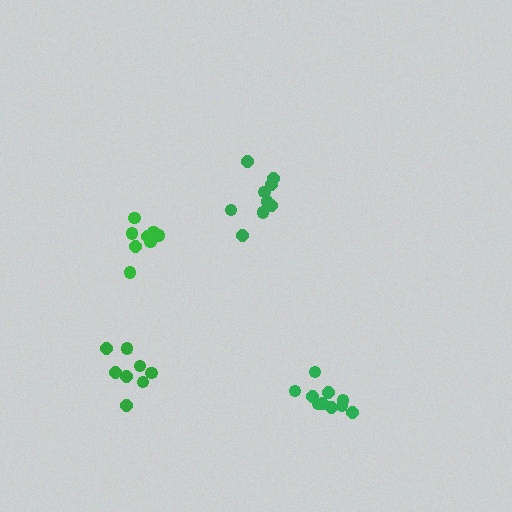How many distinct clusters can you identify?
There are 4 distinct clusters.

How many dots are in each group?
Group 1: 9 dots, Group 2: 8 dots, Group 3: 10 dots, Group 4: 8 dots (35 total).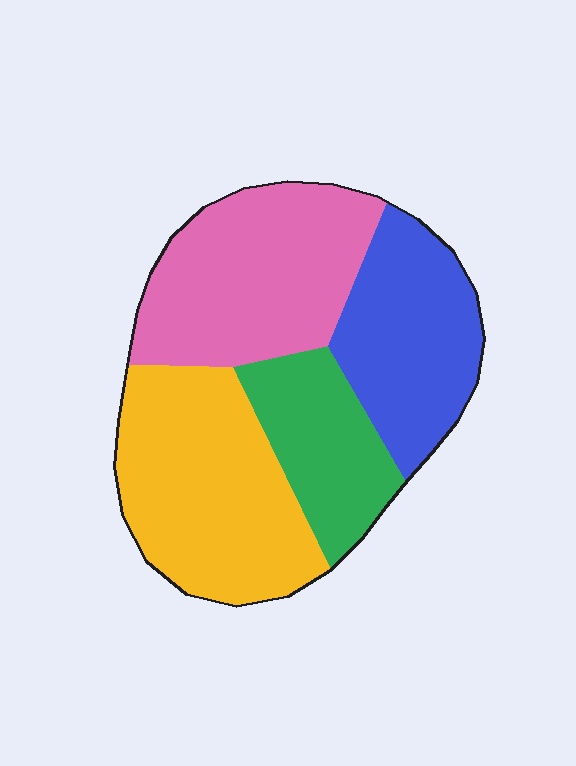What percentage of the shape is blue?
Blue covers 23% of the shape.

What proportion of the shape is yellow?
Yellow covers around 30% of the shape.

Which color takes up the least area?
Green, at roughly 15%.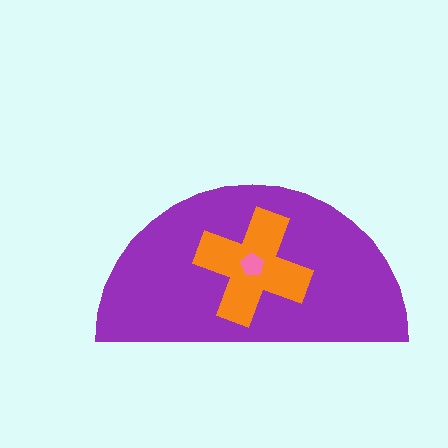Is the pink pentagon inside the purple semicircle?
Yes.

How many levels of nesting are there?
3.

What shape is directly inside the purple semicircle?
The orange cross.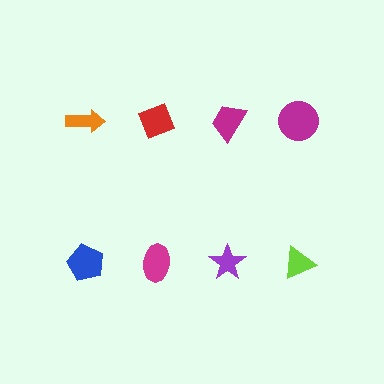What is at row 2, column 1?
A blue pentagon.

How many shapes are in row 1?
4 shapes.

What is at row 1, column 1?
An orange arrow.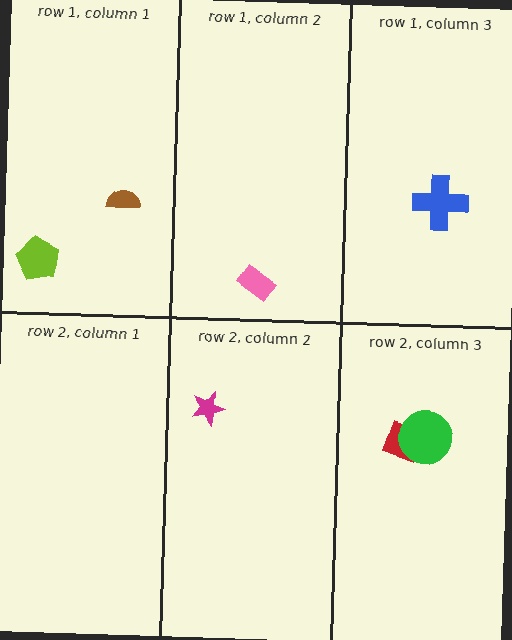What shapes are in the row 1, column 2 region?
The pink rectangle.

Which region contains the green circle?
The row 2, column 3 region.